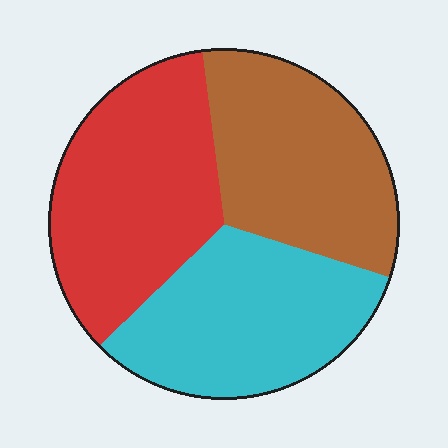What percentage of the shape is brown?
Brown takes up between a quarter and a half of the shape.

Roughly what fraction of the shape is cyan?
Cyan covers around 35% of the shape.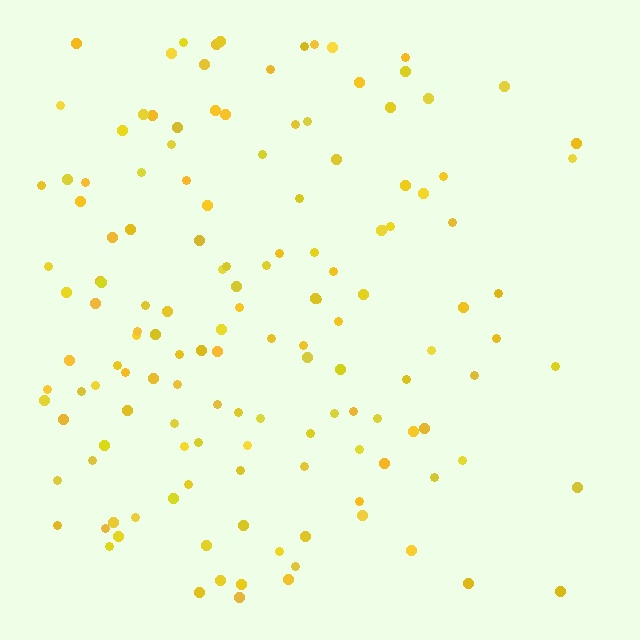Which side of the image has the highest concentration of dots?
The left.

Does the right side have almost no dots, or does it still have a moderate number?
Still a moderate number, just noticeably fewer than the left.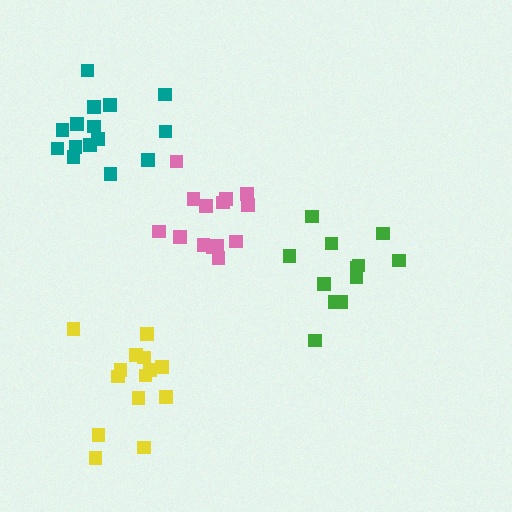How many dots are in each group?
Group 1: 15 dots, Group 2: 14 dots, Group 3: 12 dots, Group 4: 14 dots (55 total).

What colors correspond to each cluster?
The clusters are colored: teal, yellow, green, pink.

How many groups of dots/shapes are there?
There are 4 groups.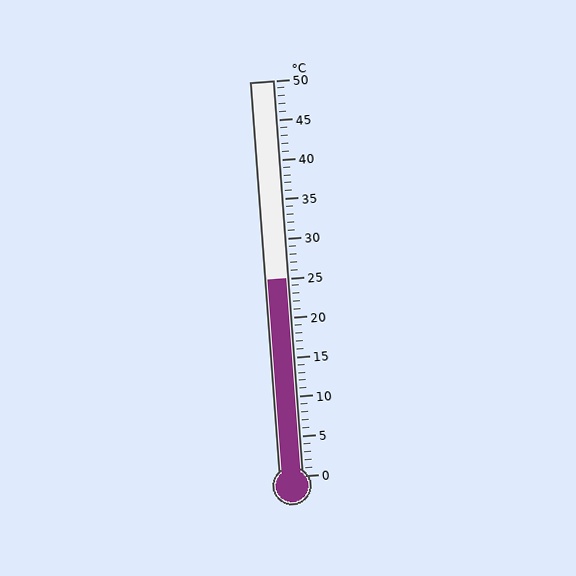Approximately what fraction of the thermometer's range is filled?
The thermometer is filled to approximately 50% of its range.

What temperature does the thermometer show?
The thermometer shows approximately 25°C.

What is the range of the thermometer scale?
The thermometer scale ranges from 0°C to 50°C.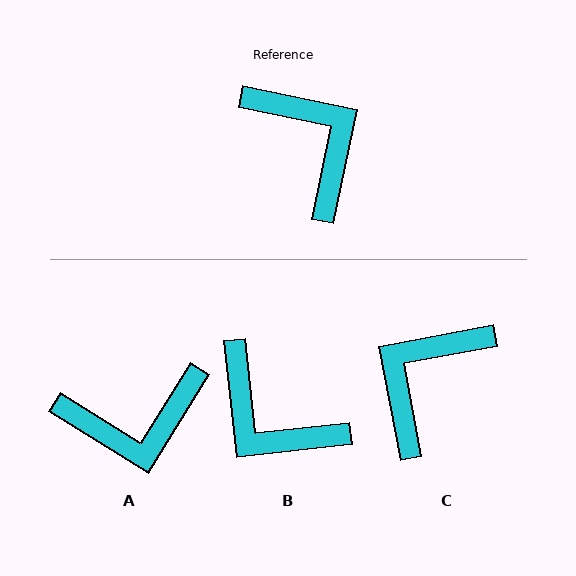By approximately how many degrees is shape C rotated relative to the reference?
Approximately 113 degrees counter-clockwise.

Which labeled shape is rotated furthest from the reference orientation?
B, about 162 degrees away.